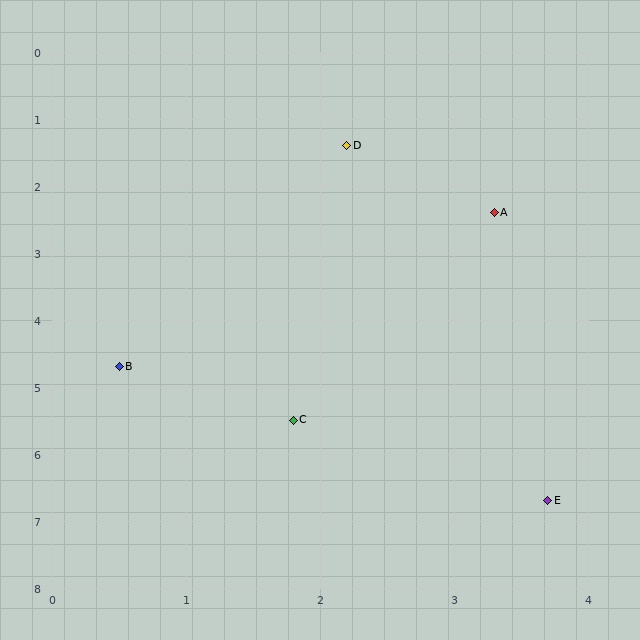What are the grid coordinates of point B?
Point B is at approximately (0.5, 4.7).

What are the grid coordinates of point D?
Point D is at approximately (2.2, 1.4).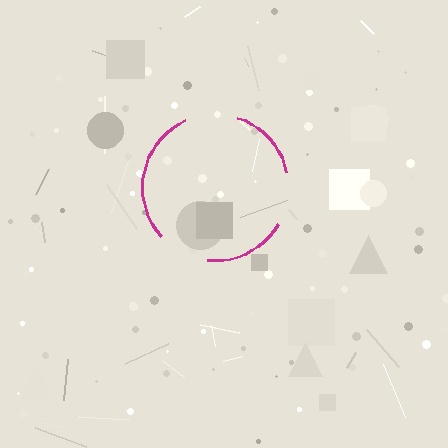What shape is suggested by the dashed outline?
The dashed outline suggests a circle.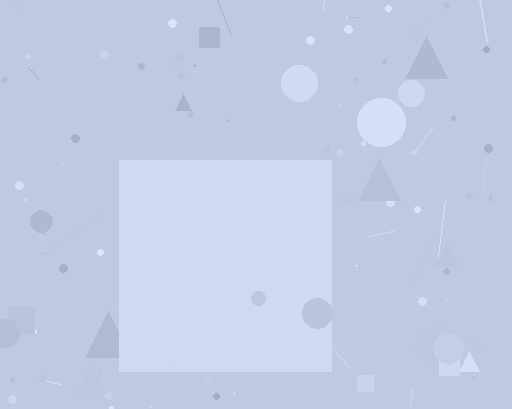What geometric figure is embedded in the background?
A square is embedded in the background.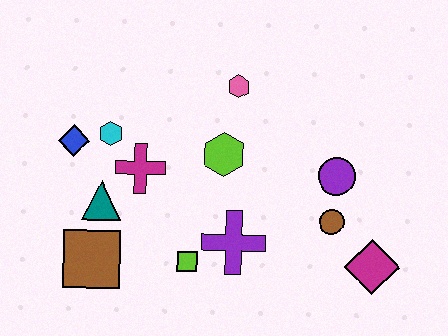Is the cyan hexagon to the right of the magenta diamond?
No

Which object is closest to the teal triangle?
The magenta cross is closest to the teal triangle.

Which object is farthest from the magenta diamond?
The blue diamond is farthest from the magenta diamond.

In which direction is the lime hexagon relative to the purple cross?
The lime hexagon is above the purple cross.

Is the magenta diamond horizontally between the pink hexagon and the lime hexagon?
No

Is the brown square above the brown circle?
No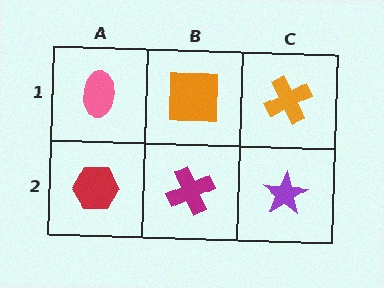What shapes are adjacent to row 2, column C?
An orange cross (row 1, column C), a magenta cross (row 2, column B).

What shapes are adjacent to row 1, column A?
A red hexagon (row 2, column A), an orange square (row 1, column B).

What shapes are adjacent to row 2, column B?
An orange square (row 1, column B), a red hexagon (row 2, column A), a purple star (row 2, column C).